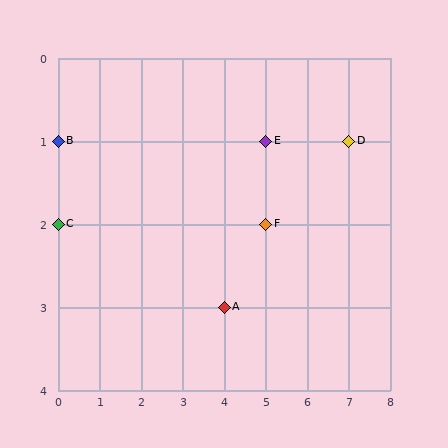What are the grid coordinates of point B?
Point B is at grid coordinates (0, 1).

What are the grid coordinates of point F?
Point F is at grid coordinates (5, 2).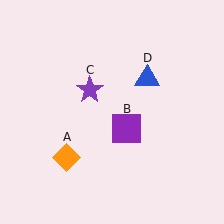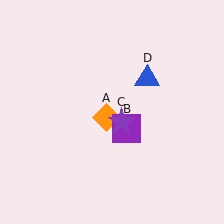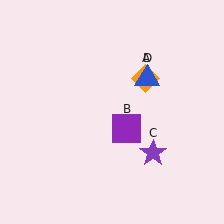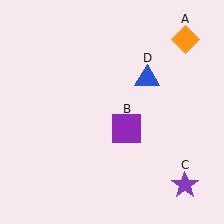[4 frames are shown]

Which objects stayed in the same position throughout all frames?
Purple square (object B) and blue triangle (object D) remained stationary.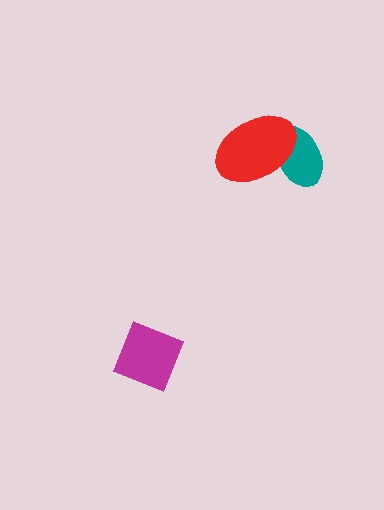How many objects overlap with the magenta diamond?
0 objects overlap with the magenta diamond.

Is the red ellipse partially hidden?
No, no other shape covers it.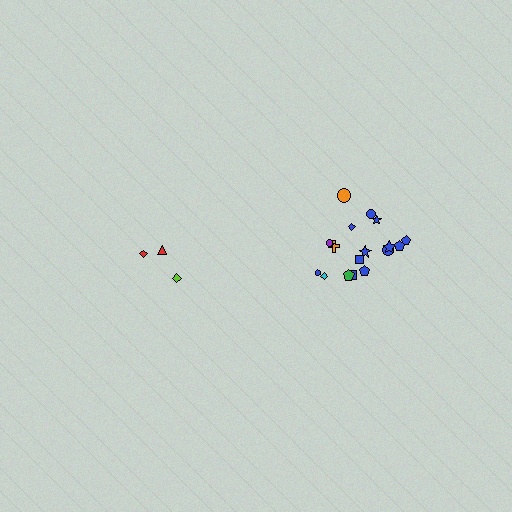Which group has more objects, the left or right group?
The right group.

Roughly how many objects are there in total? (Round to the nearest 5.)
Roughly 20 objects in total.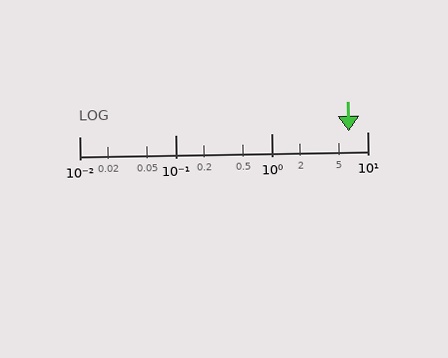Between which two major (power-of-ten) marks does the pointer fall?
The pointer is between 1 and 10.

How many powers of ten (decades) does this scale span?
The scale spans 3 decades, from 0.01 to 10.